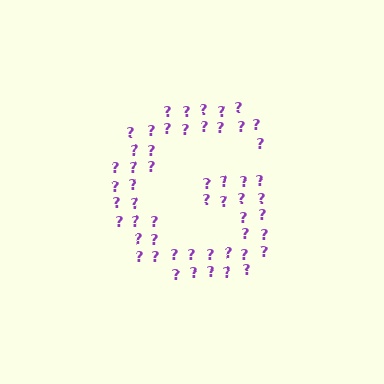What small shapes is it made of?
It is made of small question marks.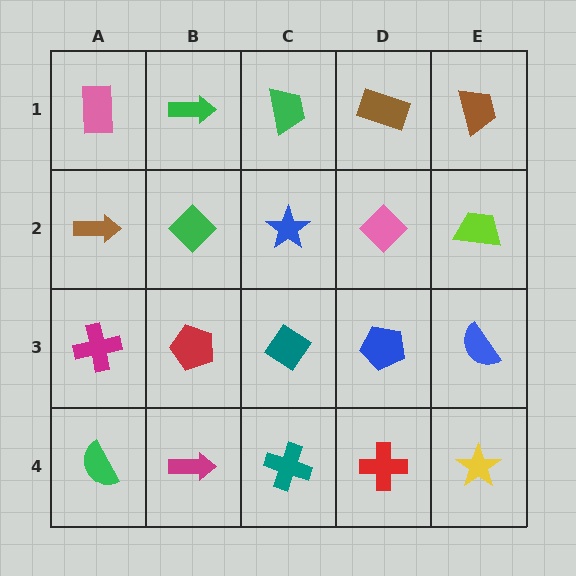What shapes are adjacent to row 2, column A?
A pink rectangle (row 1, column A), a magenta cross (row 3, column A), a green diamond (row 2, column B).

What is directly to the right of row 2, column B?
A blue star.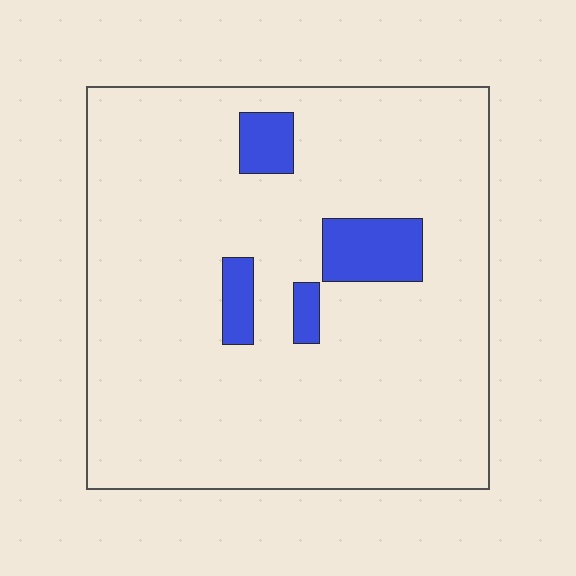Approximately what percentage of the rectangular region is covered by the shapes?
Approximately 10%.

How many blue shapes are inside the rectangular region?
4.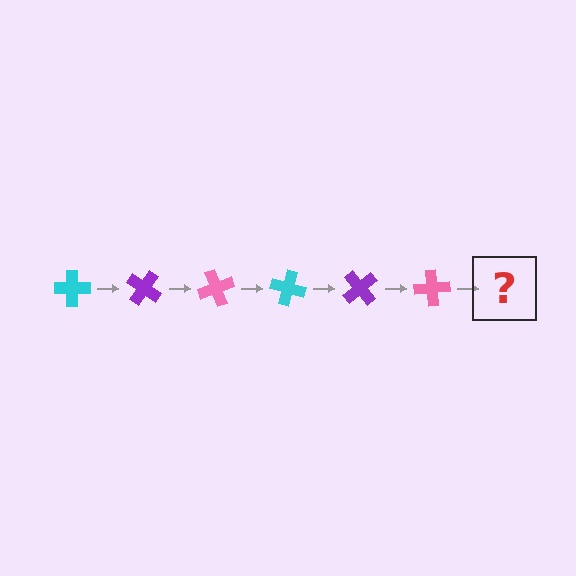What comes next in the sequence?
The next element should be a cyan cross, rotated 210 degrees from the start.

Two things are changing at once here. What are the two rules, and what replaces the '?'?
The two rules are that it rotates 35 degrees each step and the color cycles through cyan, purple, and pink. The '?' should be a cyan cross, rotated 210 degrees from the start.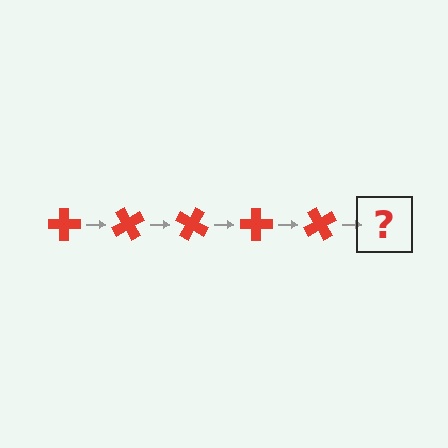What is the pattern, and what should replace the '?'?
The pattern is that the cross rotates 60 degrees each step. The '?' should be a red cross rotated 300 degrees.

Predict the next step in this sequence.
The next step is a red cross rotated 300 degrees.